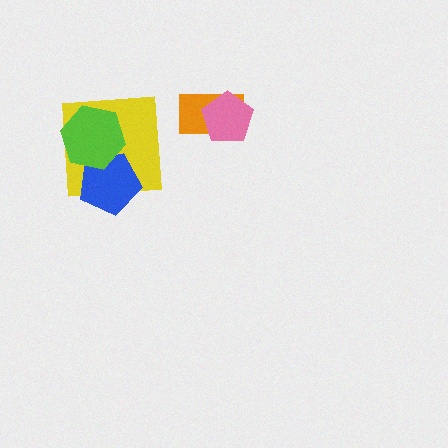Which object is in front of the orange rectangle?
The pink pentagon is in front of the orange rectangle.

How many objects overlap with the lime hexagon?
2 objects overlap with the lime hexagon.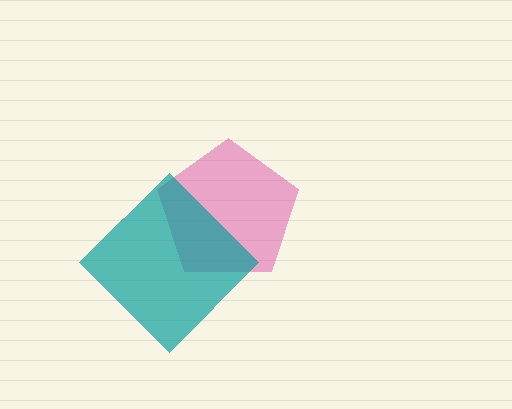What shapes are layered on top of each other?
The layered shapes are: a pink pentagon, a teal diamond.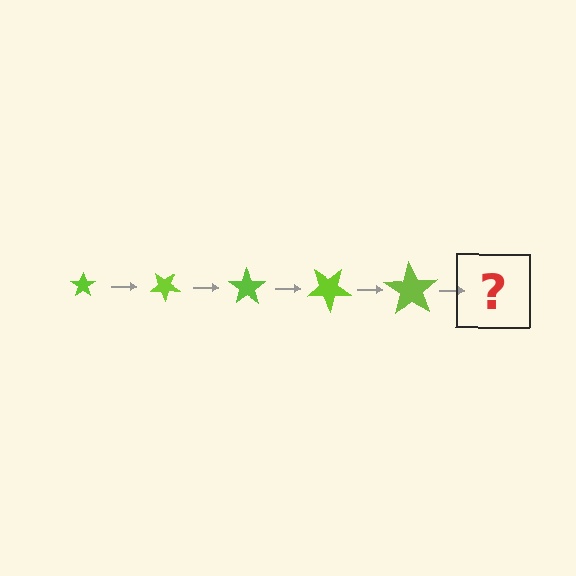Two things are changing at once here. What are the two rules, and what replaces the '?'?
The two rules are that the star grows larger each step and it rotates 35 degrees each step. The '?' should be a star, larger than the previous one and rotated 175 degrees from the start.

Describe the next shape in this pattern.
It should be a star, larger than the previous one and rotated 175 degrees from the start.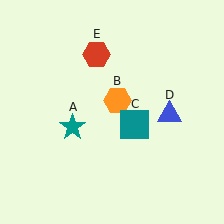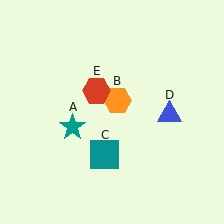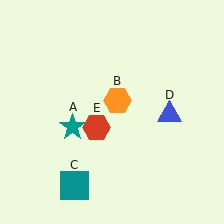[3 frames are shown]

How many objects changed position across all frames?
2 objects changed position: teal square (object C), red hexagon (object E).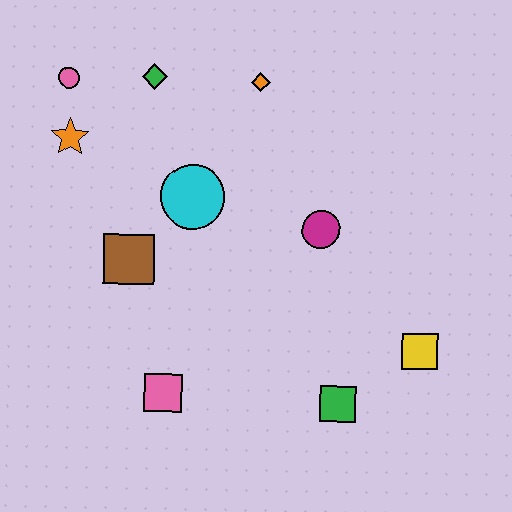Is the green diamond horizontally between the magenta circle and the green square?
No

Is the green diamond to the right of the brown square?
Yes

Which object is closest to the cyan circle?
The brown square is closest to the cyan circle.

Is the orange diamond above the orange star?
Yes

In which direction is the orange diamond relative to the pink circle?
The orange diamond is to the right of the pink circle.